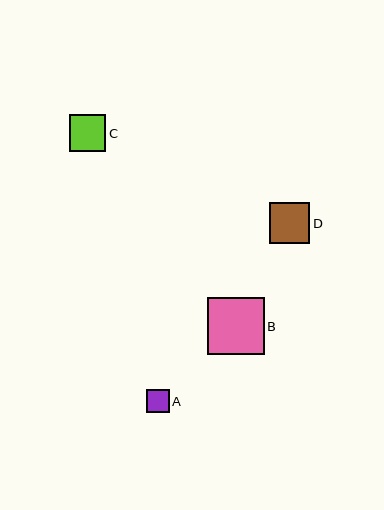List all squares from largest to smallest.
From largest to smallest: B, D, C, A.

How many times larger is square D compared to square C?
Square D is approximately 1.1 times the size of square C.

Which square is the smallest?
Square A is the smallest with a size of approximately 23 pixels.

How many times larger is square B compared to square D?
Square B is approximately 1.4 times the size of square D.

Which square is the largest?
Square B is the largest with a size of approximately 57 pixels.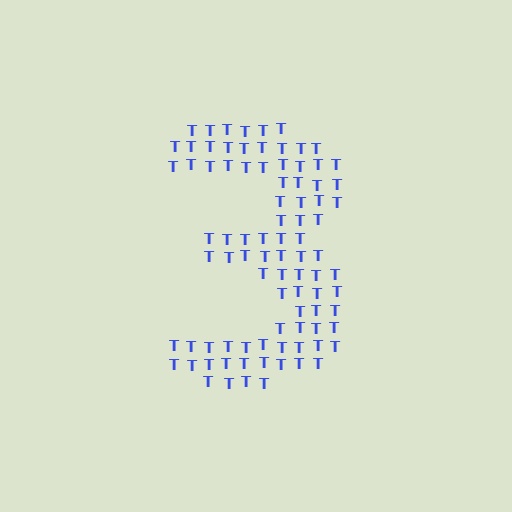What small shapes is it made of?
It is made of small letter T's.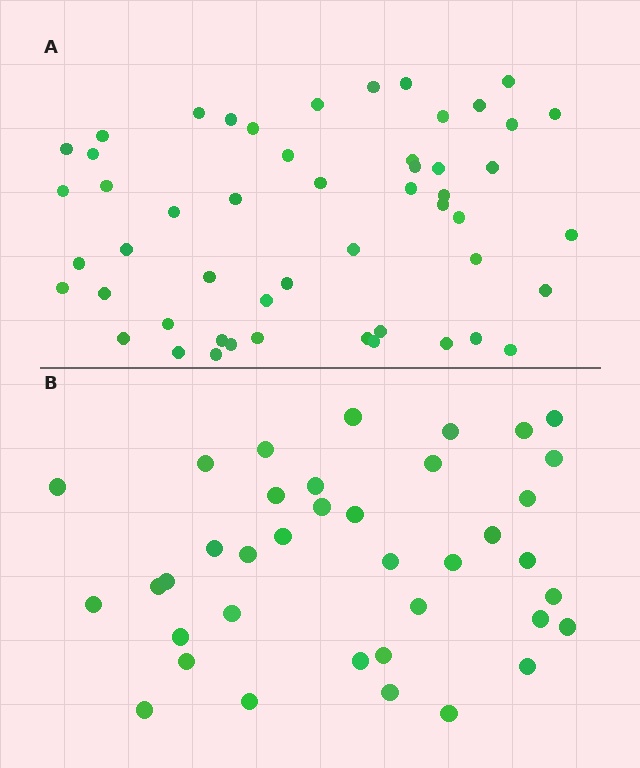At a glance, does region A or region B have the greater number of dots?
Region A (the top region) has more dots.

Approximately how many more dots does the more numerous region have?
Region A has approximately 15 more dots than region B.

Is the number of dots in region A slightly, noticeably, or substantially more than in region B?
Region A has noticeably more, but not dramatically so. The ratio is roughly 1.4 to 1.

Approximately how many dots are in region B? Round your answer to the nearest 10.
About 40 dots. (The exact count is 38, which rounds to 40.)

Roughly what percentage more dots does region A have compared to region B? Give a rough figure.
About 35% more.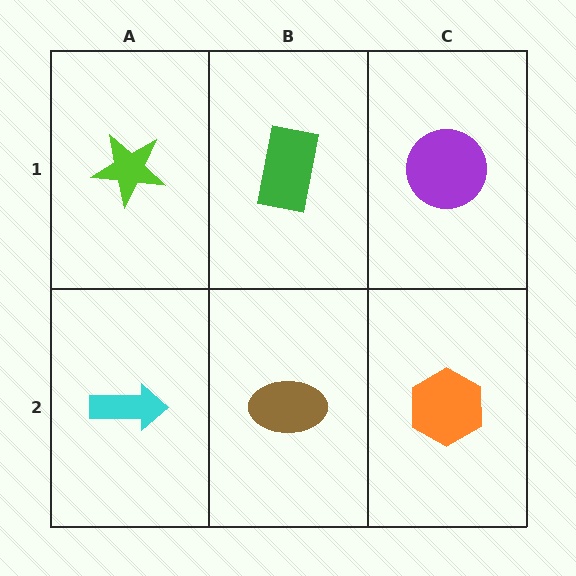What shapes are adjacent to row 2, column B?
A green rectangle (row 1, column B), a cyan arrow (row 2, column A), an orange hexagon (row 2, column C).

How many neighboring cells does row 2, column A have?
2.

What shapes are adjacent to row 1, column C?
An orange hexagon (row 2, column C), a green rectangle (row 1, column B).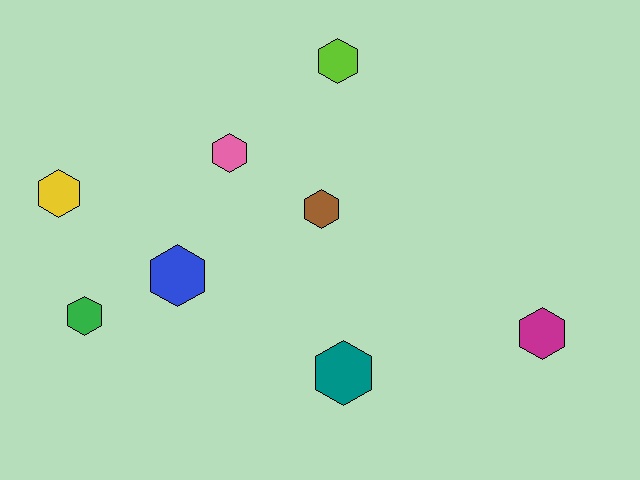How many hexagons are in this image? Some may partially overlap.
There are 8 hexagons.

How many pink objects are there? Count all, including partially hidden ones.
There is 1 pink object.